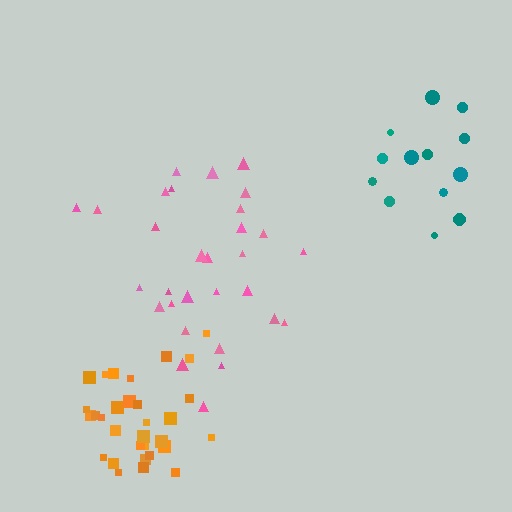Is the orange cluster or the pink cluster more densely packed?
Orange.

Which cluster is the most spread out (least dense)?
Teal.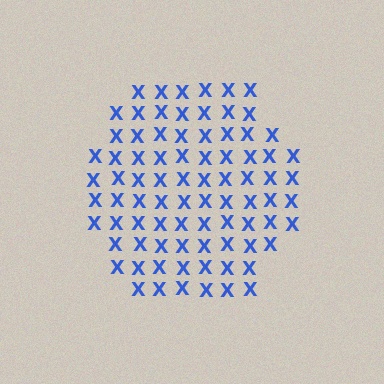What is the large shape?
The large shape is a hexagon.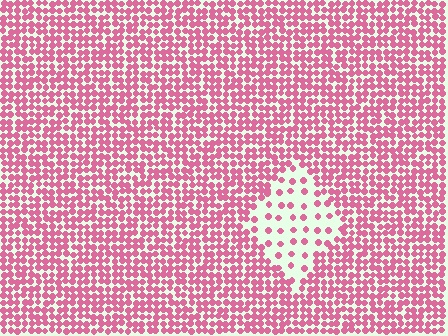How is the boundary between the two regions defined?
The boundary is defined by a change in element density (approximately 3.2x ratio). All elements are the same color, size, and shape.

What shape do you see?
I see a diamond.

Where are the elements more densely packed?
The elements are more densely packed outside the diamond boundary.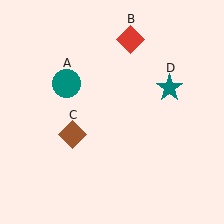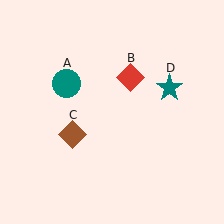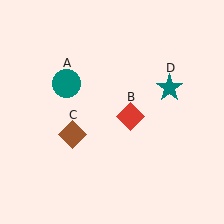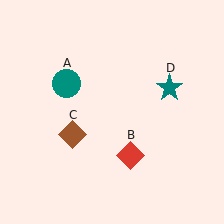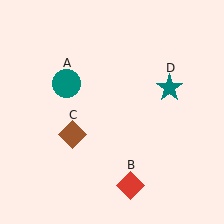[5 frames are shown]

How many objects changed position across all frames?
1 object changed position: red diamond (object B).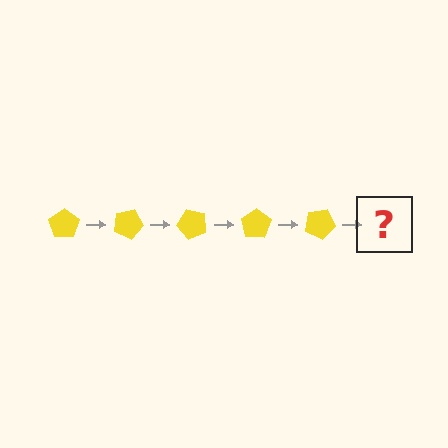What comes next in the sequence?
The next element should be a yellow pentagon rotated 125 degrees.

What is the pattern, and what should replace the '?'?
The pattern is that the pentagon rotates 25 degrees each step. The '?' should be a yellow pentagon rotated 125 degrees.